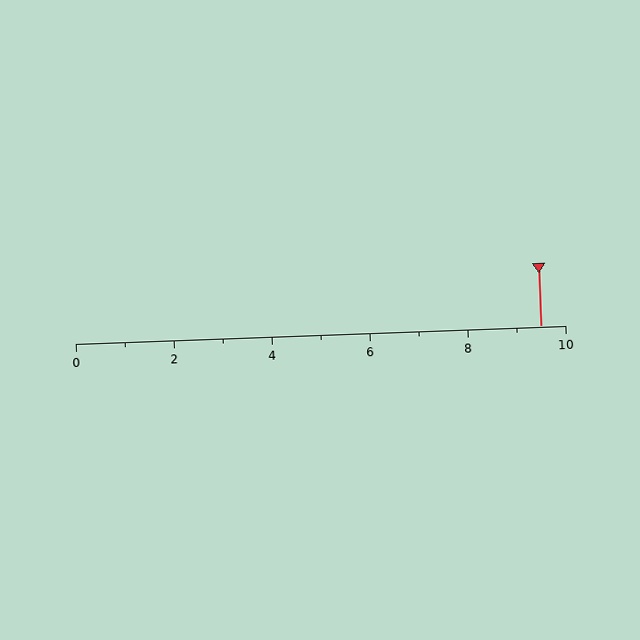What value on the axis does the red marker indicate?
The marker indicates approximately 9.5.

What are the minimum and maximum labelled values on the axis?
The axis runs from 0 to 10.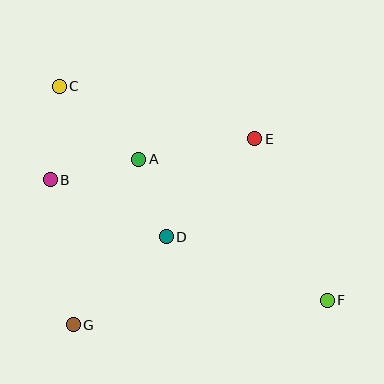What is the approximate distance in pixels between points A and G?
The distance between A and G is approximately 178 pixels.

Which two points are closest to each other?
Points A and D are closest to each other.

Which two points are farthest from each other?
Points C and F are farthest from each other.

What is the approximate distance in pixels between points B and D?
The distance between B and D is approximately 129 pixels.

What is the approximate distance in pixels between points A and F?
The distance between A and F is approximately 235 pixels.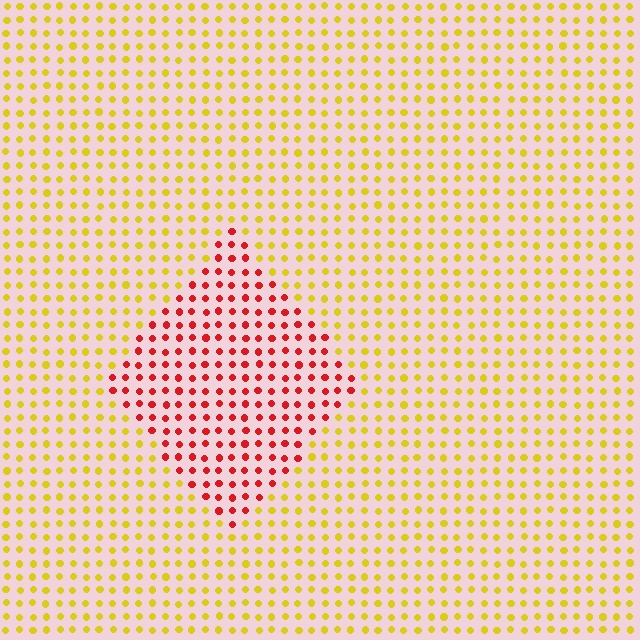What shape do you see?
I see a diamond.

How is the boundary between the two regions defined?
The boundary is defined purely by a slight shift in hue (about 59 degrees). Spacing, size, and orientation are identical on both sides.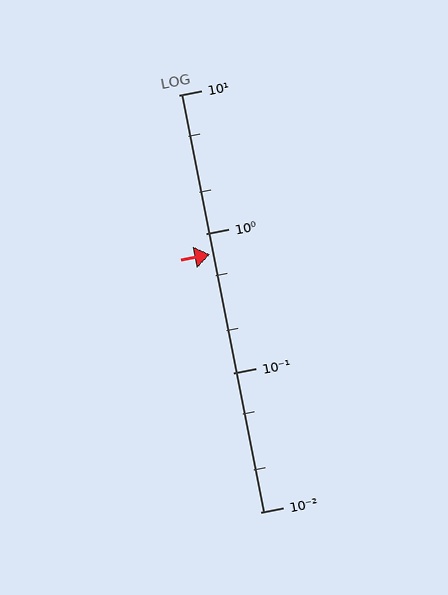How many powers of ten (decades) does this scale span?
The scale spans 3 decades, from 0.01 to 10.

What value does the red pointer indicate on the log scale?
The pointer indicates approximately 0.71.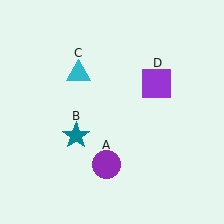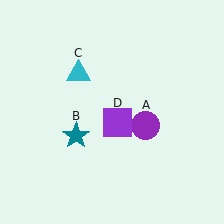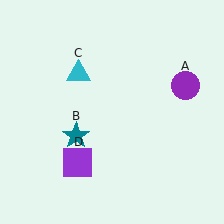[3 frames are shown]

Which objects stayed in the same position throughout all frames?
Teal star (object B) and cyan triangle (object C) remained stationary.